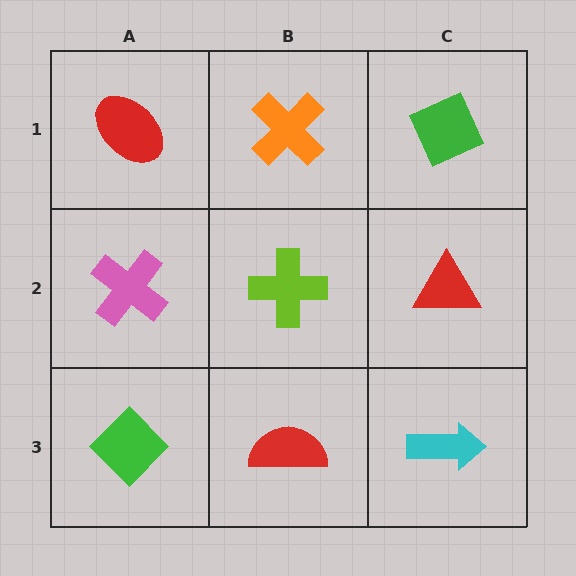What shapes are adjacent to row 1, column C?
A red triangle (row 2, column C), an orange cross (row 1, column B).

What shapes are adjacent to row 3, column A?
A pink cross (row 2, column A), a red semicircle (row 3, column B).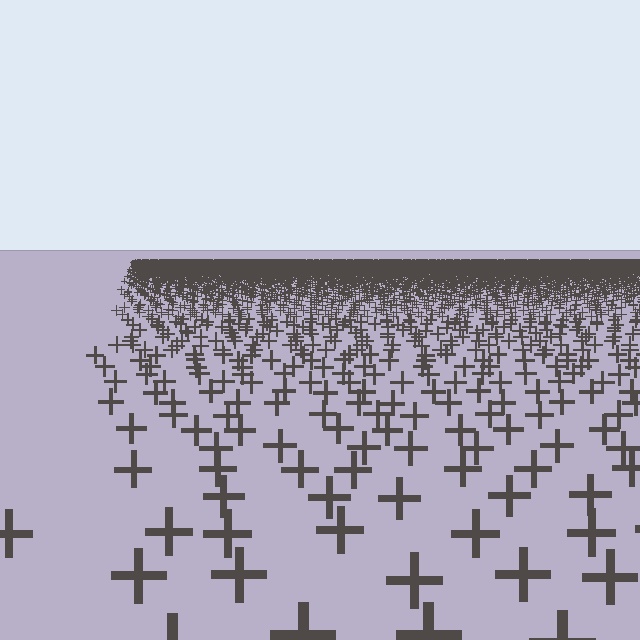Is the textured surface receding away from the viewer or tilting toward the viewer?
The surface is receding away from the viewer. Texture elements get smaller and denser toward the top.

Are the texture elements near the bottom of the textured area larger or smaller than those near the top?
Larger. Near the bottom, elements are closer to the viewer and appear at a bigger on-screen size.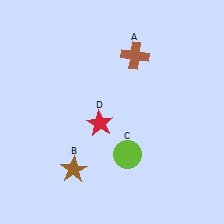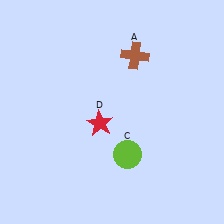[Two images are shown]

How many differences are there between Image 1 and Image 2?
There is 1 difference between the two images.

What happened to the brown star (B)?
The brown star (B) was removed in Image 2. It was in the bottom-left area of Image 1.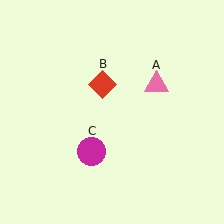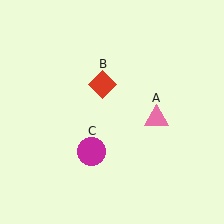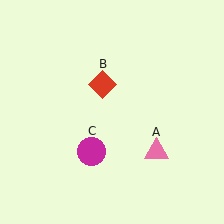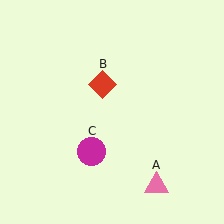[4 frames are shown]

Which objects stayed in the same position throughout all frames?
Red diamond (object B) and magenta circle (object C) remained stationary.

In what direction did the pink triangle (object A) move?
The pink triangle (object A) moved down.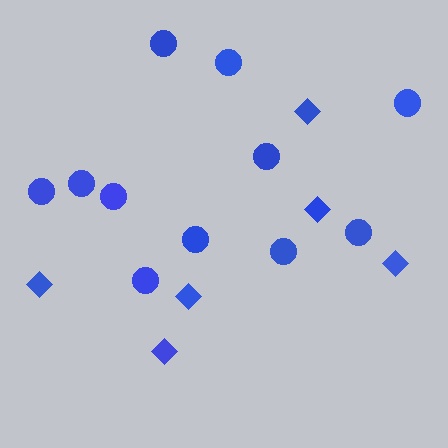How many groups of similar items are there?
There are 2 groups: one group of diamonds (6) and one group of circles (11).